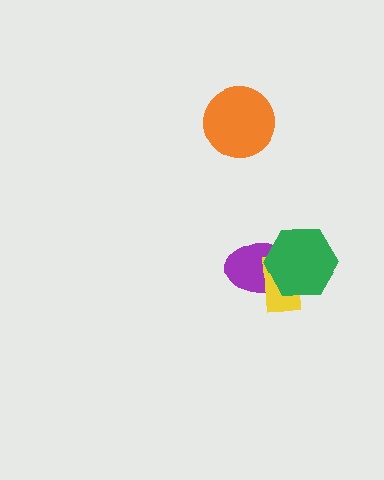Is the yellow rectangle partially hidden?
Yes, it is partially covered by another shape.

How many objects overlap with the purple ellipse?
2 objects overlap with the purple ellipse.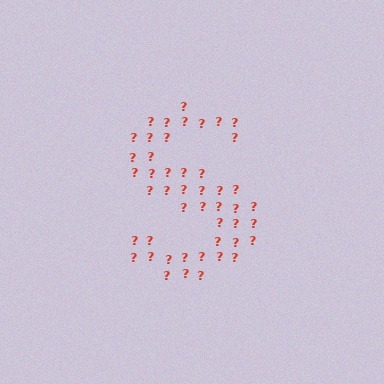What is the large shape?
The large shape is the letter S.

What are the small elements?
The small elements are question marks.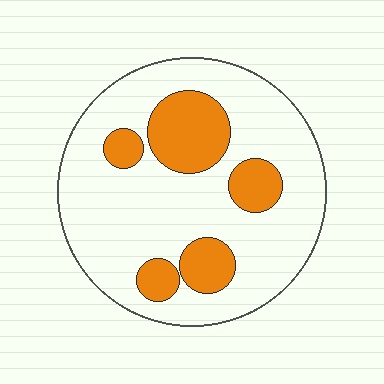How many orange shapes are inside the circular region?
5.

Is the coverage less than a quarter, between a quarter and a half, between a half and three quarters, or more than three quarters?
Less than a quarter.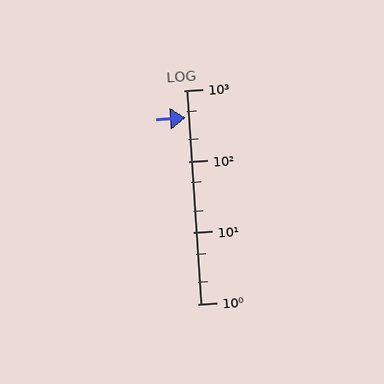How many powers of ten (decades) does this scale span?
The scale spans 3 decades, from 1 to 1000.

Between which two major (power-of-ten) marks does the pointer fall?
The pointer is between 100 and 1000.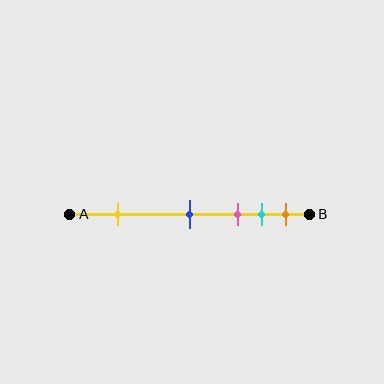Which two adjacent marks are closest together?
The cyan and orange marks are the closest adjacent pair.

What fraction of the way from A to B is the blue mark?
The blue mark is approximately 50% (0.5) of the way from A to B.